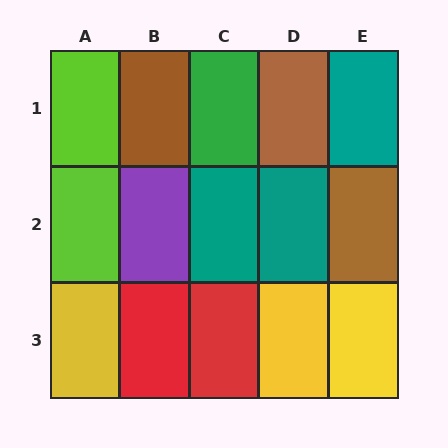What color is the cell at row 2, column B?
Purple.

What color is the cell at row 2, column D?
Teal.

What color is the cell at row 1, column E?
Teal.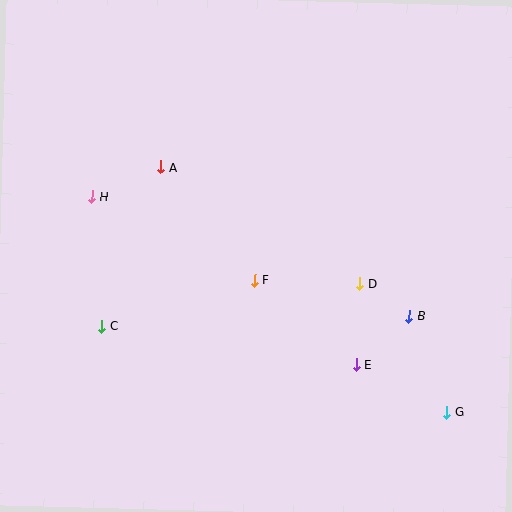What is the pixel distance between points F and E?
The distance between F and E is 132 pixels.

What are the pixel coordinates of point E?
Point E is at (357, 364).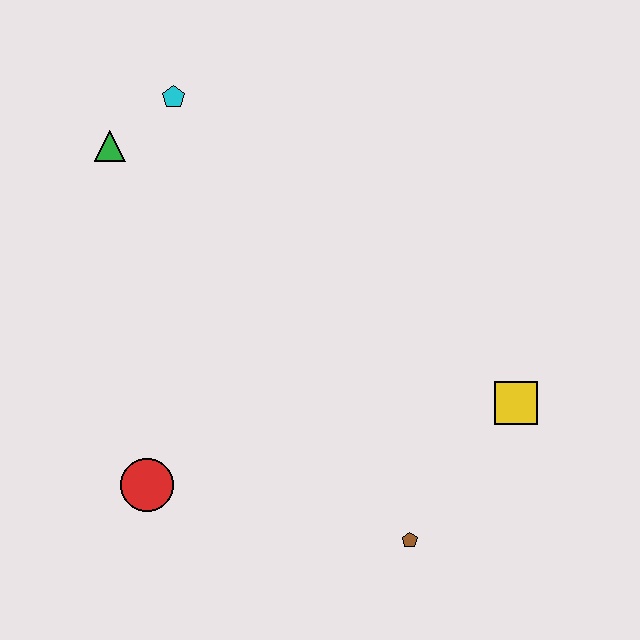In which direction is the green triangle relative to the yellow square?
The green triangle is to the left of the yellow square.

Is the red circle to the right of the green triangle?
Yes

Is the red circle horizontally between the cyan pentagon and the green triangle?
Yes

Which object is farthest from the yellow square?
The green triangle is farthest from the yellow square.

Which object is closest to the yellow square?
The brown pentagon is closest to the yellow square.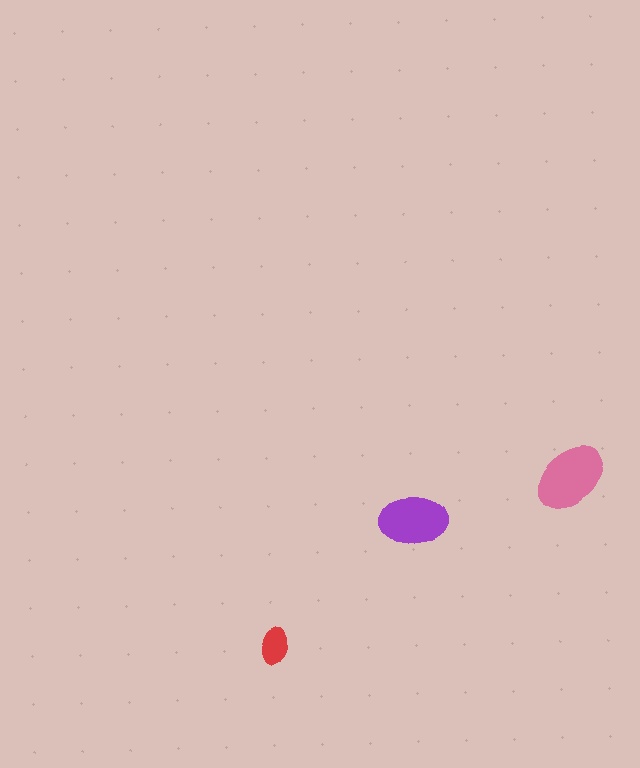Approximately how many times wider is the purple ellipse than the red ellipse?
About 2 times wider.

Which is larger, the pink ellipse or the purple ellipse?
The pink one.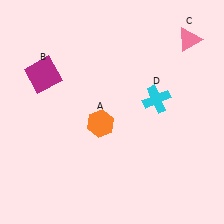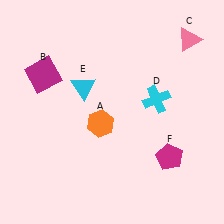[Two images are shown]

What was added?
A cyan triangle (E), a magenta pentagon (F) were added in Image 2.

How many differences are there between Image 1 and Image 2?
There are 2 differences between the two images.